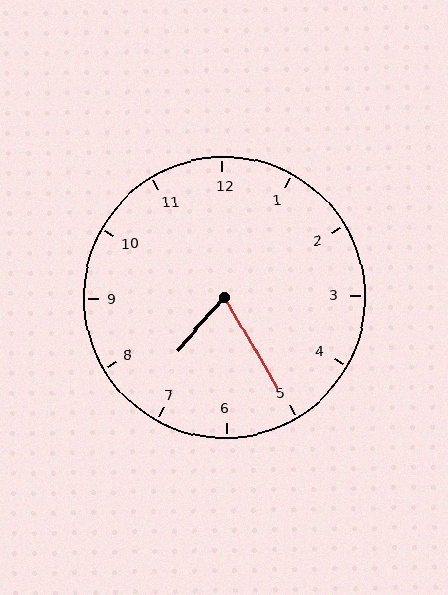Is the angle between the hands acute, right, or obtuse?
It is acute.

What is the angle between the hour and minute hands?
Approximately 72 degrees.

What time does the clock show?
7:25.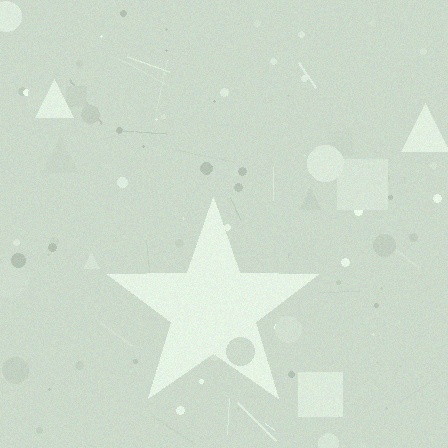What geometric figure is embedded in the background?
A star is embedded in the background.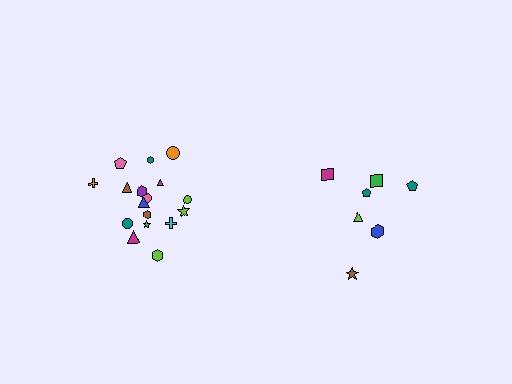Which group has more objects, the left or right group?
The left group.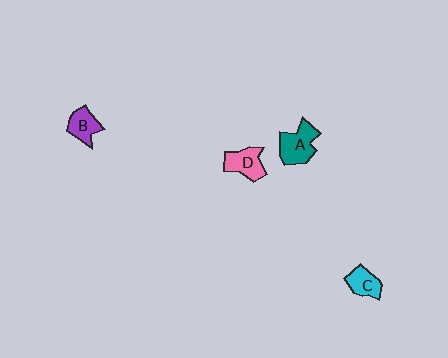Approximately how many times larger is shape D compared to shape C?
Approximately 1.2 times.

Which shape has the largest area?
Shape A (teal).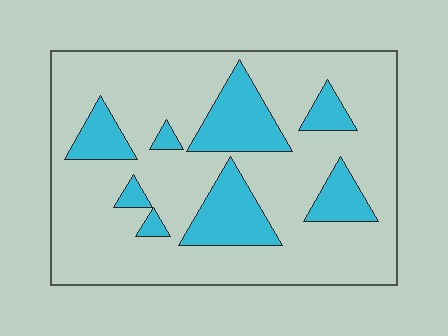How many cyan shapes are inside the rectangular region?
8.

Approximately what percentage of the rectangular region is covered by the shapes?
Approximately 20%.